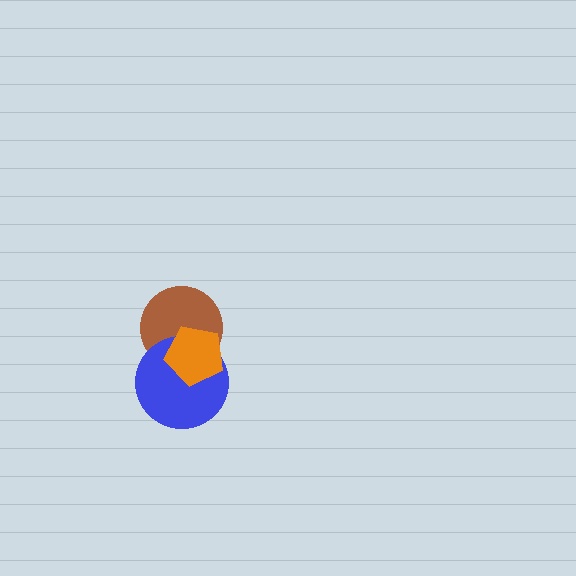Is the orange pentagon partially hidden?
No, no other shape covers it.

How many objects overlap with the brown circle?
2 objects overlap with the brown circle.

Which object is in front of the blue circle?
The orange pentagon is in front of the blue circle.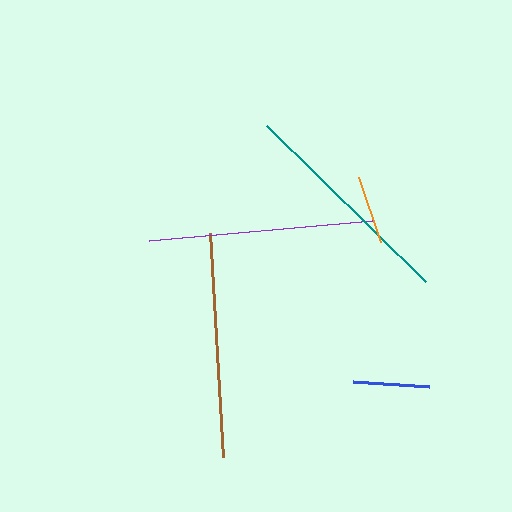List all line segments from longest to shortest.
From longest to shortest: brown, purple, teal, blue, orange.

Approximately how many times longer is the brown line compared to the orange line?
The brown line is approximately 3.3 times the length of the orange line.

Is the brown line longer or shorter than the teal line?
The brown line is longer than the teal line.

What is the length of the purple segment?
The purple segment is approximately 223 pixels long.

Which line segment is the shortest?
The orange line is the shortest at approximately 68 pixels.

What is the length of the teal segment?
The teal segment is approximately 222 pixels long.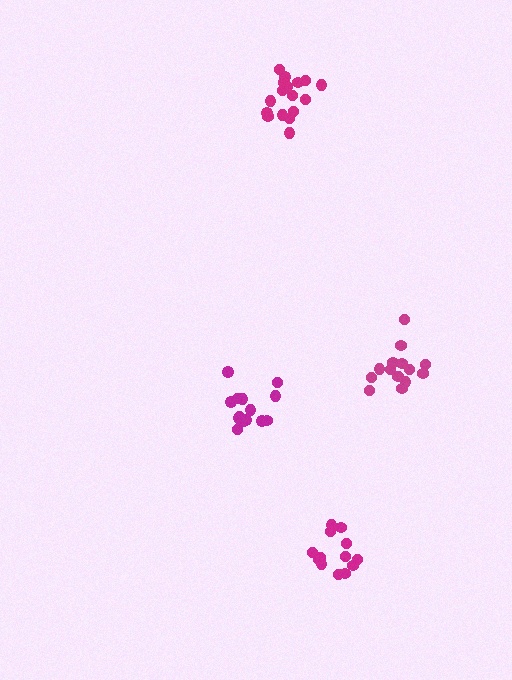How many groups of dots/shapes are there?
There are 4 groups.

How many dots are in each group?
Group 1: 13 dots, Group 2: 14 dots, Group 3: 17 dots, Group 4: 15 dots (59 total).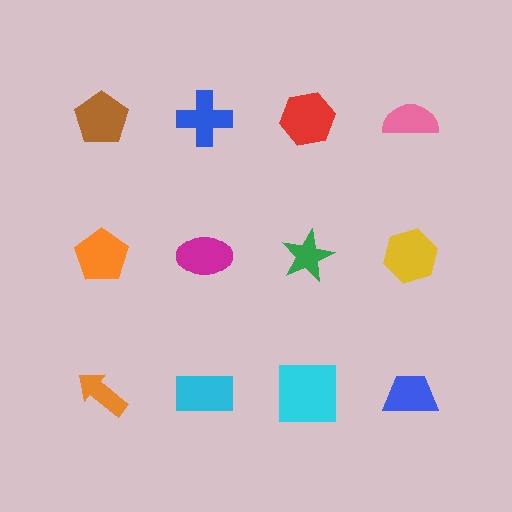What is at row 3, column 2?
A cyan rectangle.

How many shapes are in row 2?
4 shapes.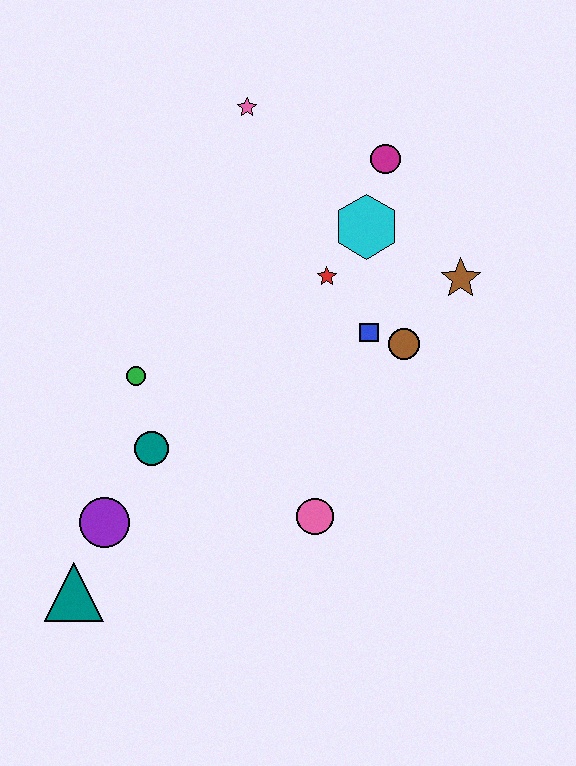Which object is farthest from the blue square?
The teal triangle is farthest from the blue square.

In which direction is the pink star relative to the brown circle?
The pink star is above the brown circle.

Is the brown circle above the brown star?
No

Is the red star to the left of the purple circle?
No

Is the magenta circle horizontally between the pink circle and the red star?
No